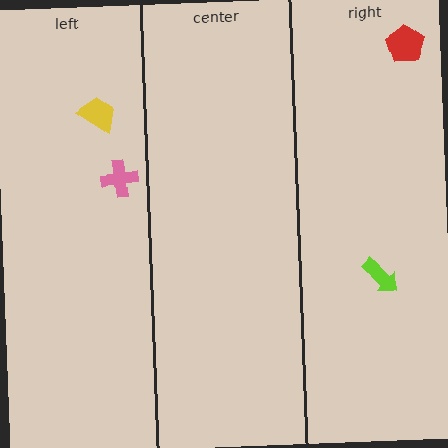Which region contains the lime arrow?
The right region.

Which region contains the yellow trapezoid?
The left region.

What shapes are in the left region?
The yellow trapezoid, the pink cross.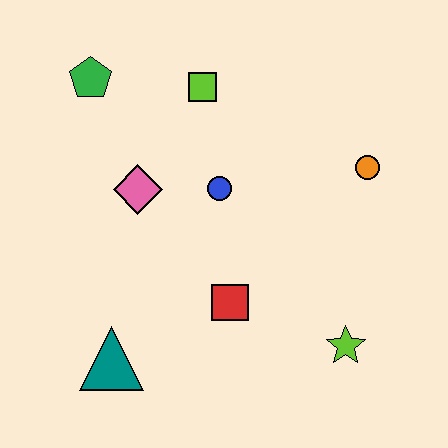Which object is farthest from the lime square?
The lime star is farthest from the lime square.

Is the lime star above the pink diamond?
No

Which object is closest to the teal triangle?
The red square is closest to the teal triangle.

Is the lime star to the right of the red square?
Yes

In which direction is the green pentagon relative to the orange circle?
The green pentagon is to the left of the orange circle.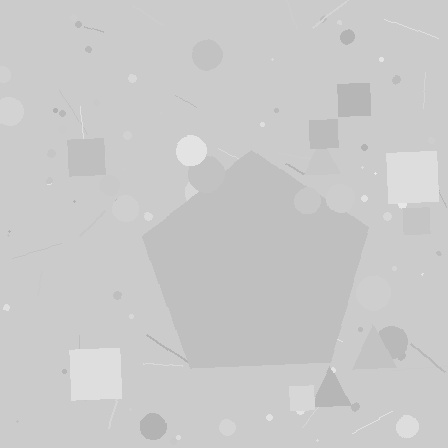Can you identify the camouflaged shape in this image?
The camouflaged shape is a pentagon.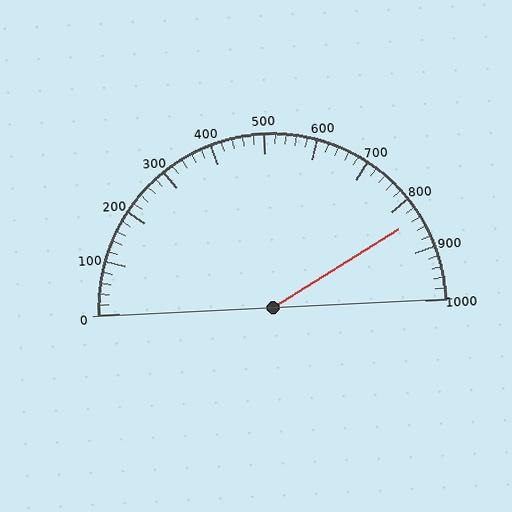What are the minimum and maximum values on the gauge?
The gauge ranges from 0 to 1000.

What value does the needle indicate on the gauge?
The needle indicates approximately 840.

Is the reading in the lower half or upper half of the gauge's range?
The reading is in the upper half of the range (0 to 1000).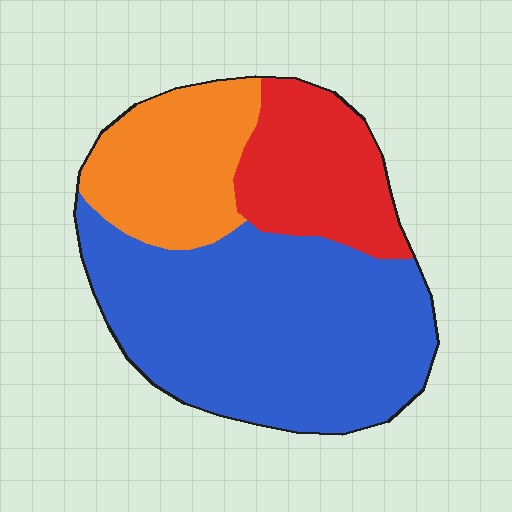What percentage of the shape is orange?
Orange covers roughly 20% of the shape.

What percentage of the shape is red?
Red covers 21% of the shape.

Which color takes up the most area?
Blue, at roughly 55%.